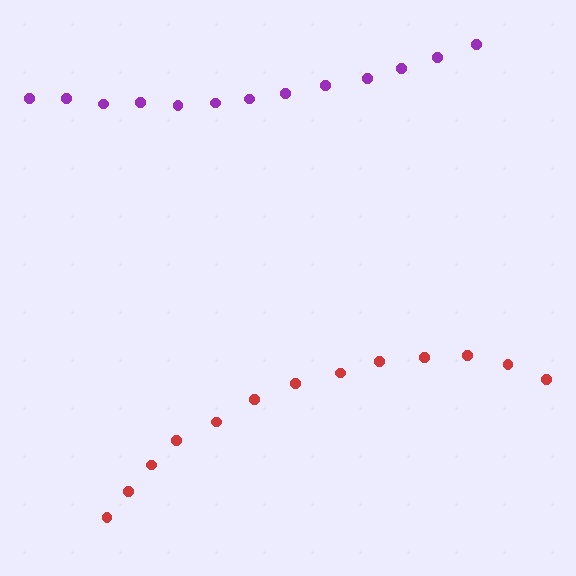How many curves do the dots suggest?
There are 2 distinct paths.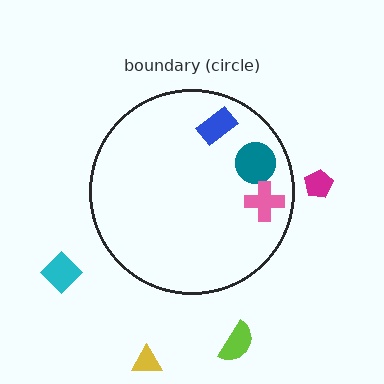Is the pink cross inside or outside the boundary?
Inside.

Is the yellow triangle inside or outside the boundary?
Outside.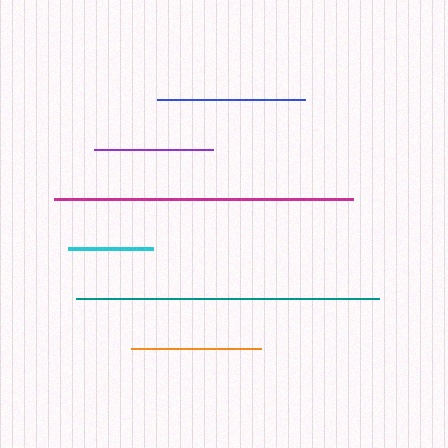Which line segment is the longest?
The teal line is the longest at approximately 302 pixels.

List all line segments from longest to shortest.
From longest to shortest: teal, magenta, blue, orange, purple, cyan.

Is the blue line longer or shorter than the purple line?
The blue line is longer than the purple line.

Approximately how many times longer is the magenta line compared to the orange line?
The magenta line is approximately 2.3 times the length of the orange line.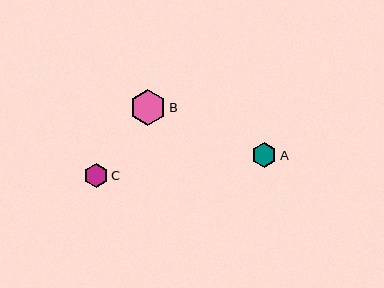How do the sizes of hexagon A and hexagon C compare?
Hexagon A and hexagon C are approximately the same size.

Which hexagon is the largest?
Hexagon B is the largest with a size of approximately 36 pixels.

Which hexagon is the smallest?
Hexagon C is the smallest with a size of approximately 24 pixels.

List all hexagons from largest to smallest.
From largest to smallest: B, A, C.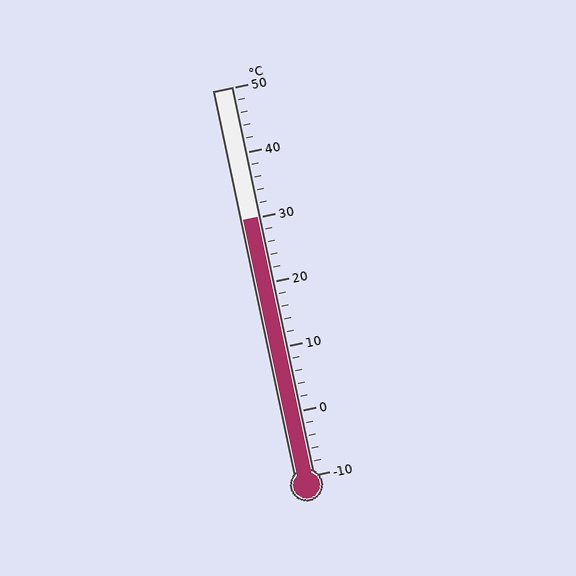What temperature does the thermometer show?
The thermometer shows approximately 30°C.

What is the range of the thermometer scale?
The thermometer scale ranges from -10°C to 50°C.